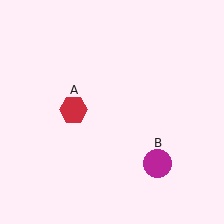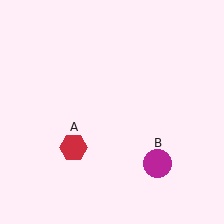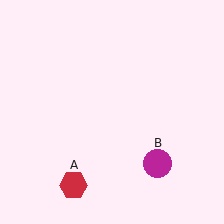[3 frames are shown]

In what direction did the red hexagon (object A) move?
The red hexagon (object A) moved down.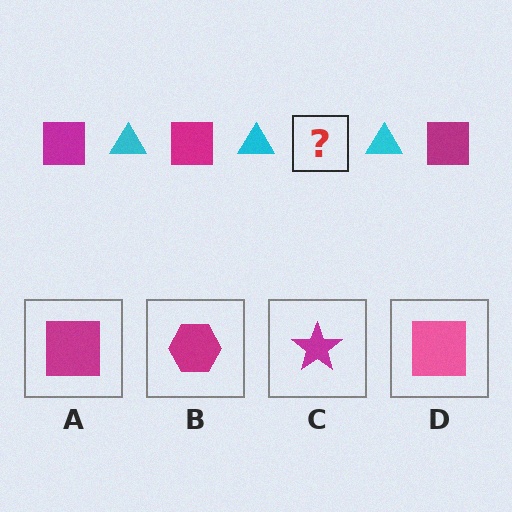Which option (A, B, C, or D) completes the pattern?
A.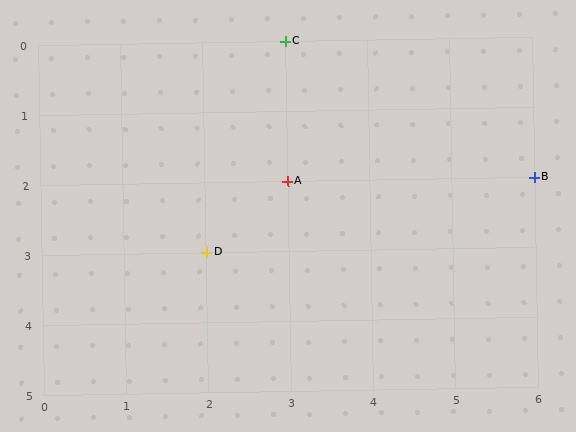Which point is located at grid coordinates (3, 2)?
Point A is at (3, 2).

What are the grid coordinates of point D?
Point D is at grid coordinates (2, 3).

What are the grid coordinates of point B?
Point B is at grid coordinates (6, 2).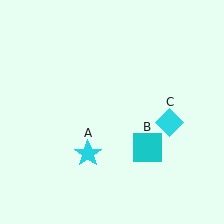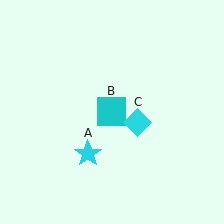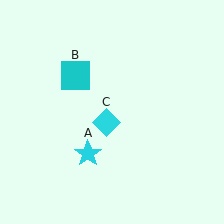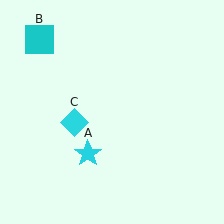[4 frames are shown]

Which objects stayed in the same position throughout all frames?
Cyan star (object A) remained stationary.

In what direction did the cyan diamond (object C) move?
The cyan diamond (object C) moved left.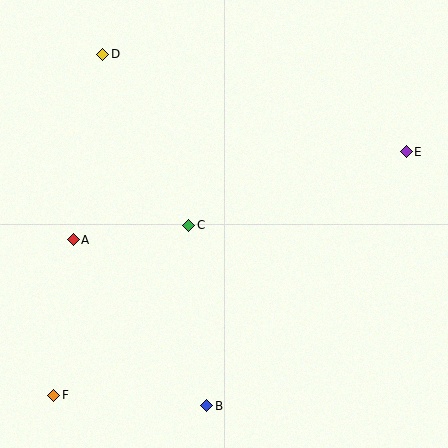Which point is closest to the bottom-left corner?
Point F is closest to the bottom-left corner.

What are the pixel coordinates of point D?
Point D is at (103, 54).